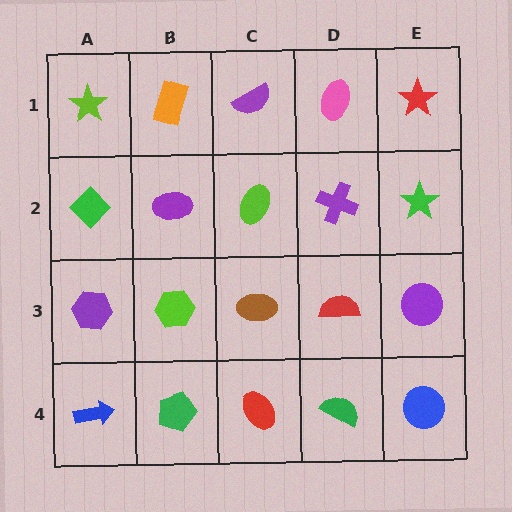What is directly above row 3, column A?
A green diamond.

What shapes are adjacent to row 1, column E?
A green star (row 2, column E), a pink ellipse (row 1, column D).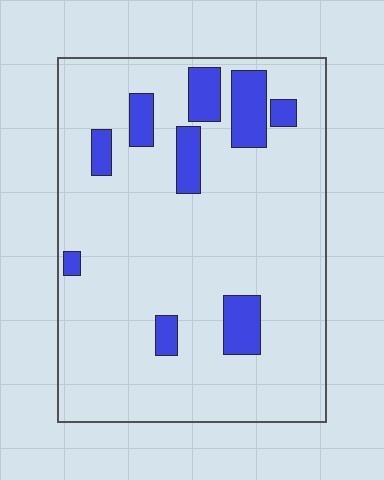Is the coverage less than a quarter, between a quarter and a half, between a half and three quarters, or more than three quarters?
Less than a quarter.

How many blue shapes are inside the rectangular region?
9.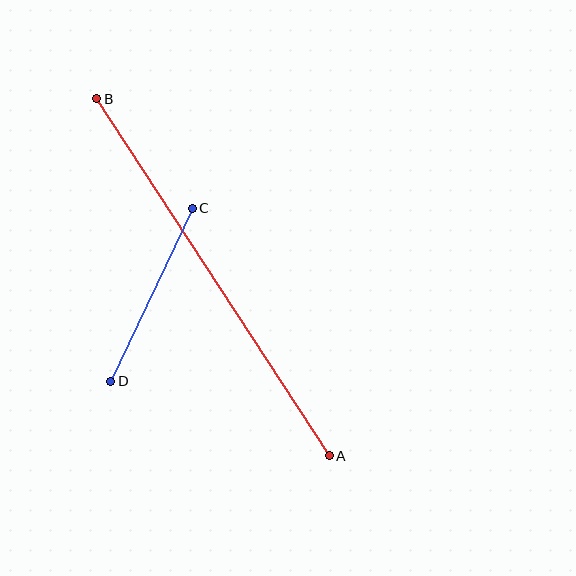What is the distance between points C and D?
The distance is approximately 191 pixels.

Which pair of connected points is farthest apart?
Points A and B are farthest apart.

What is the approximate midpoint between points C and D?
The midpoint is at approximately (151, 295) pixels.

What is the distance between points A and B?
The distance is approximately 426 pixels.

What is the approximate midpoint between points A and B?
The midpoint is at approximately (213, 277) pixels.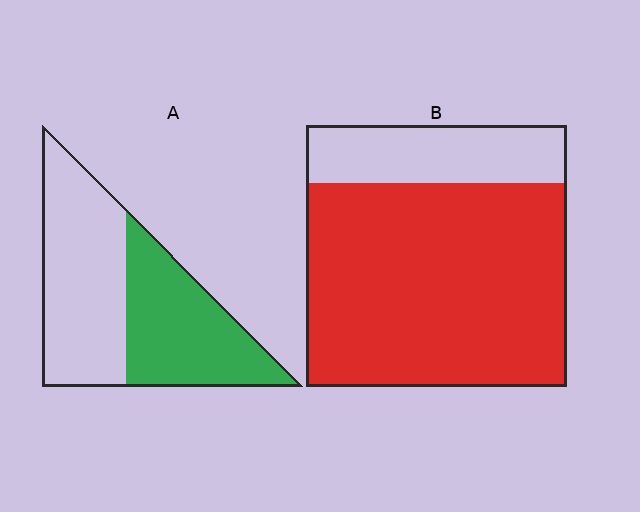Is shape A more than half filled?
Roughly half.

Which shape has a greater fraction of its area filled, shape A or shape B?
Shape B.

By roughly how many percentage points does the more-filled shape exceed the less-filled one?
By roughly 30 percentage points (B over A).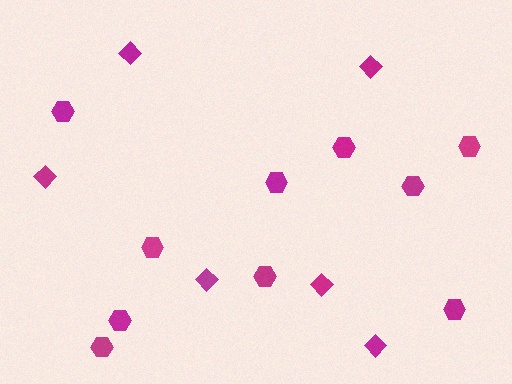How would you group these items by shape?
There are 2 groups: one group of hexagons (10) and one group of diamonds (6).